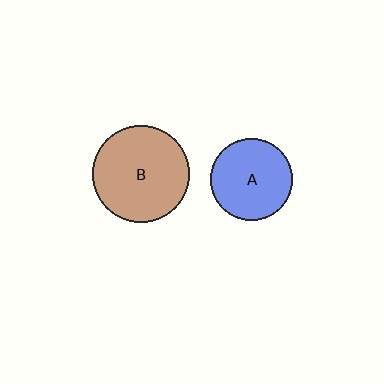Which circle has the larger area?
Circle B (brown).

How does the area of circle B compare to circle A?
Approximately 1.4 times.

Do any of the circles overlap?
No, none of the circles overlap.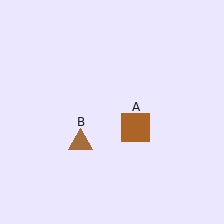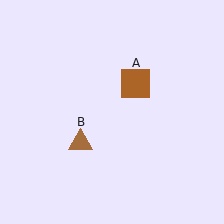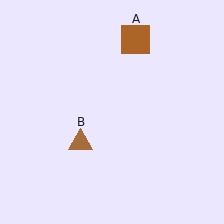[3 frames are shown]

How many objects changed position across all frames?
1 object changed position: brown square (object A).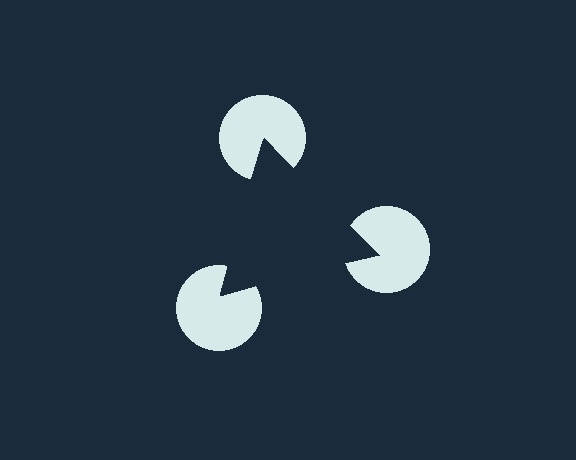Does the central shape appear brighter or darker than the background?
It typically appears slightly darker than the background, even though no actual brightness change is drawn.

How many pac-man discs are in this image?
There are 3 — one at each vertex of the illusory triangle.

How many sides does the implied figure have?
3 sides.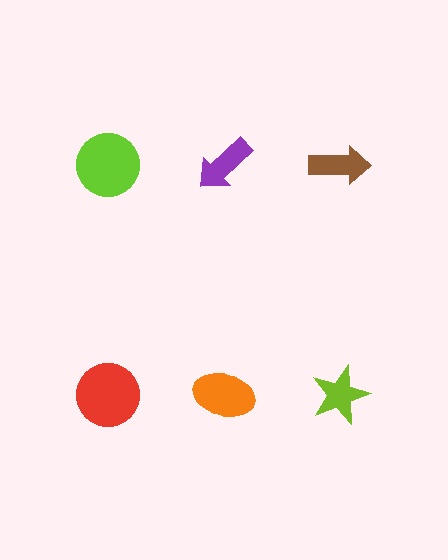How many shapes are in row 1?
3 shapes.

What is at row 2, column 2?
An orange ellipse.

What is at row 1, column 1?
A lime circle.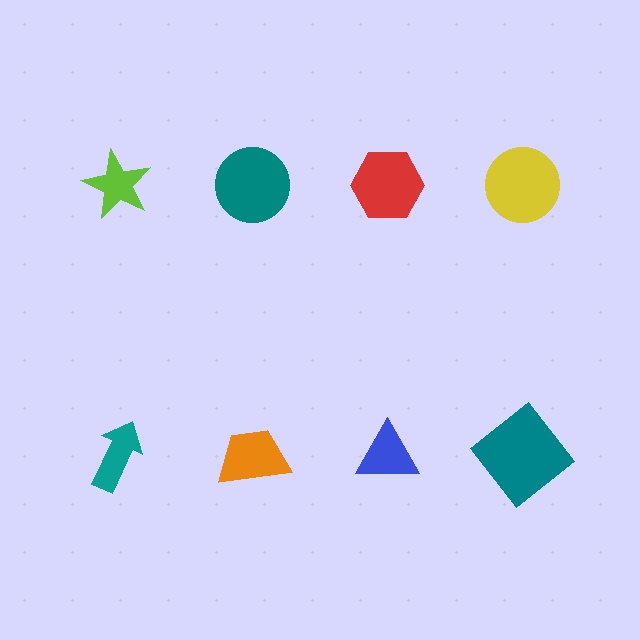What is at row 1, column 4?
A yellow circle.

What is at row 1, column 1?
A lime star.